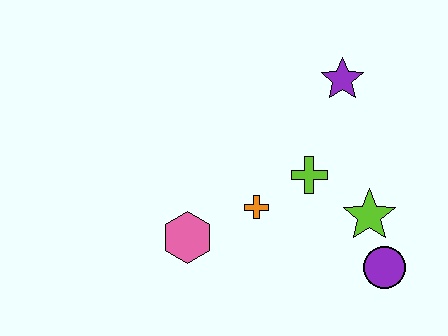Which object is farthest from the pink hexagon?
The purple star is farthest from the pink hexagon.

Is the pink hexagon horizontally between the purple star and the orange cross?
No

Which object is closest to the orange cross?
The lime cross is closest to the orange cross.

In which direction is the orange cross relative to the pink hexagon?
The orange cross is to the right of the pink hexagon.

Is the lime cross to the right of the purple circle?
No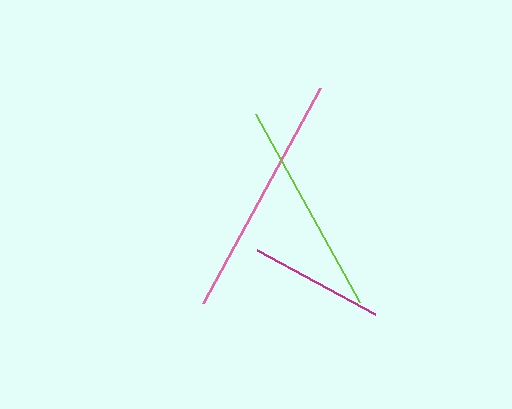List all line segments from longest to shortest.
From longest to shortest: pink, lime, magenta.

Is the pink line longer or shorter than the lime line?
The pink line is longer than the lime line.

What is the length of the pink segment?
The pink segment is approximately 244 pixels long.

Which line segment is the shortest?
The magenta line is the shortest at approximately 134 pixels.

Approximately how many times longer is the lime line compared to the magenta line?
The lime line is approximately 1.6 times the length of the magenta line.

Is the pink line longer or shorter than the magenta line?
The pink line is longer than the magenta line.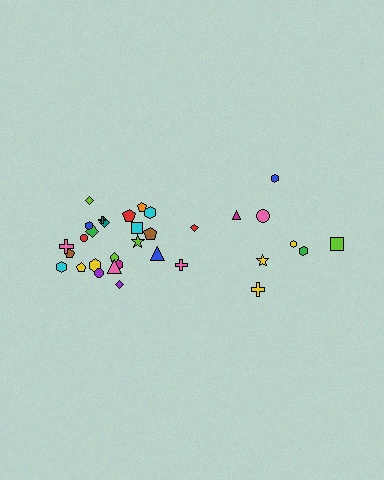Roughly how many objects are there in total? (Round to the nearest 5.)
Roughly 35 objects in total.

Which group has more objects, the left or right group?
The left group.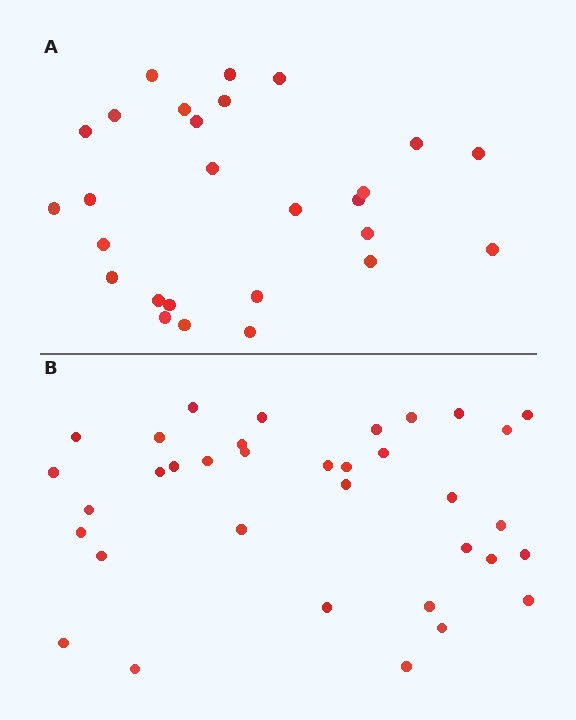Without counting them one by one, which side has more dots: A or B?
Region B (the bottom region) has more dots.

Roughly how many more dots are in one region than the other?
Region B has roughly 8 or so more dots than region A.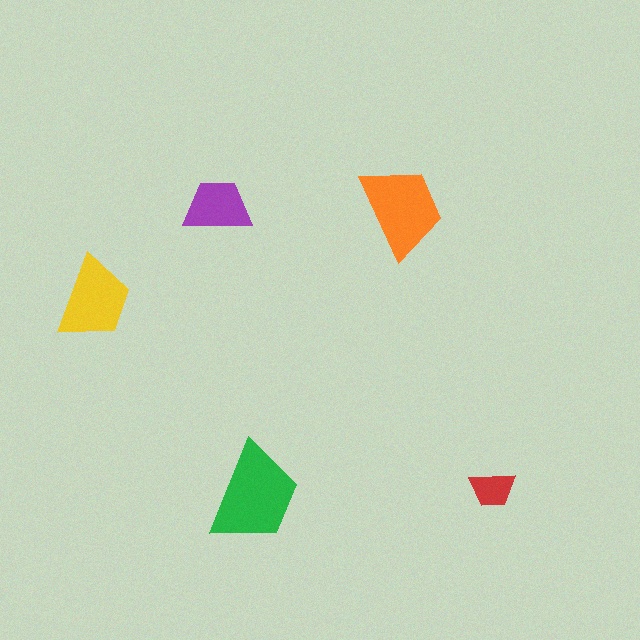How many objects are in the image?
There are 5 objects in the image.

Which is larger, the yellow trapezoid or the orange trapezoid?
The orange one.